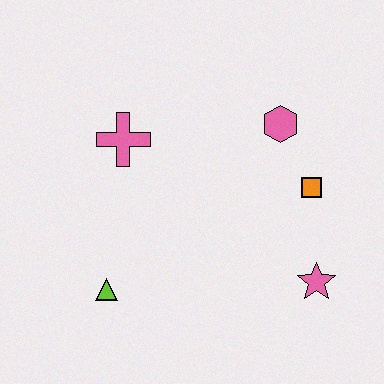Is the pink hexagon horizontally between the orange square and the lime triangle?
Yes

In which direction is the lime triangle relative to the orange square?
The lime triangle is to the left of the orange square.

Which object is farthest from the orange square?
The lime triangle is farthest from the orange square.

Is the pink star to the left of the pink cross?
No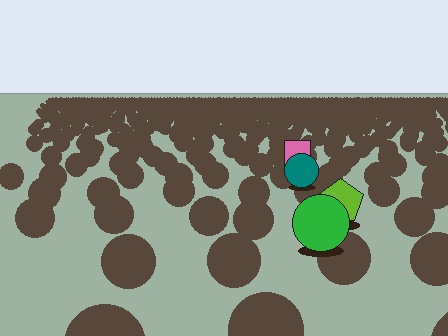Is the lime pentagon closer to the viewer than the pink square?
Yes. The lime pentagon is closer — you can tell from the texture gradient: the ground texture is coarser near it.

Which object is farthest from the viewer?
The pink square is farthest from the viewer. It appears smaller and the ground texture around it is denser.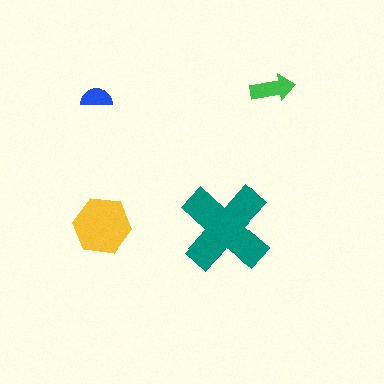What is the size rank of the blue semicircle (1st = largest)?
4th.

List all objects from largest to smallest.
The teal cross, the yellow hexagon, the green arrow, the blue semicircle.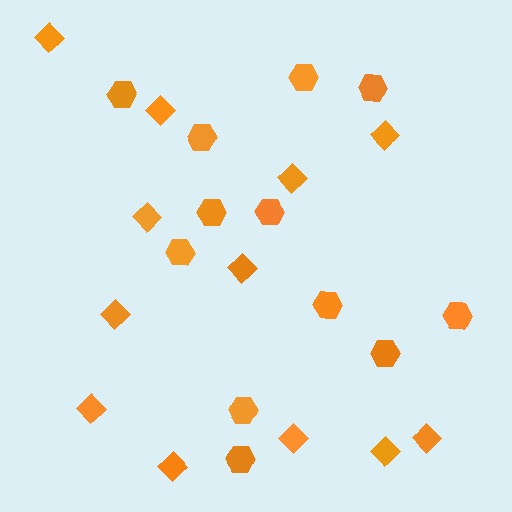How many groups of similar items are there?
There are 2 groups: one group of hexagons (12) and one group of diamonds (12).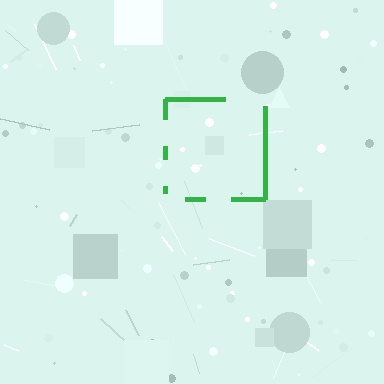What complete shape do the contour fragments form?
The contour fragments form a square.